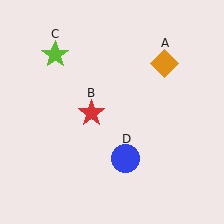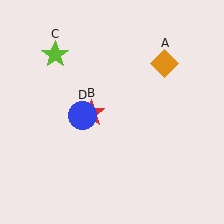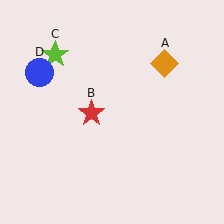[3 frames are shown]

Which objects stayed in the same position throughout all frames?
Orange diamond (object A) and red star (object B) and lime star (object C) remained stationary.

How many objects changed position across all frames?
1 object changed position: blue circle (object D).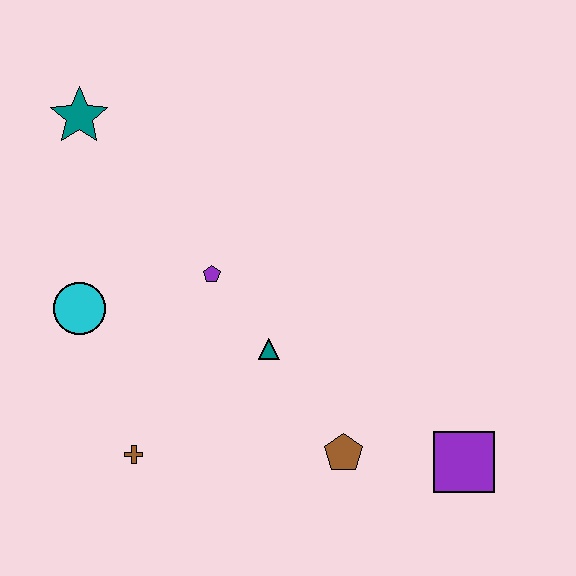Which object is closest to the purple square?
The brown pentagon is closest to the purple square.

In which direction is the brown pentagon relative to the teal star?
The brown pentagon is below the teal star.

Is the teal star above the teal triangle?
Yes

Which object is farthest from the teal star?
The purple square is farthest from the teal star.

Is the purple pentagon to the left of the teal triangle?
Yes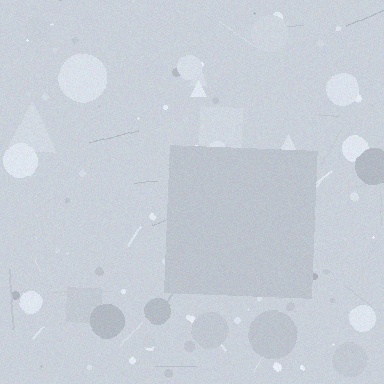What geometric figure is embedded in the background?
A square is embedded in the background.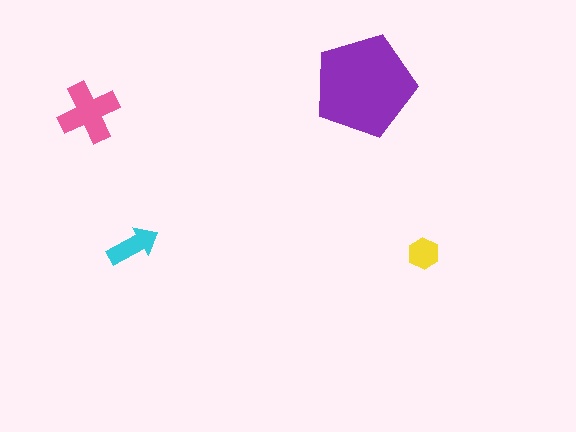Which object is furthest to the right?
The yellow hexagon is rightmost.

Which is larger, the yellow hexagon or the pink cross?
The pink cross.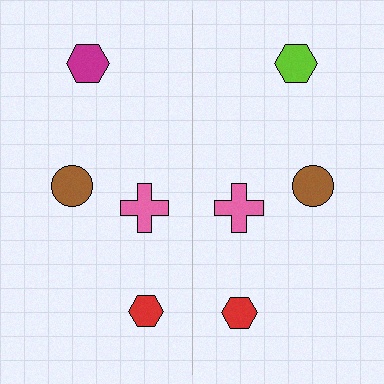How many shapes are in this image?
There are 8 shapes in this image.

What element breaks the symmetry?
The lime hexagon on the right side breaks the symmetry — its mirror counterpart is magenta.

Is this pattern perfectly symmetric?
No, the pattern is not perfectly symmetric. The lime hexagon on the right side breaks the symmetry — its mirror counterpart is magenta.